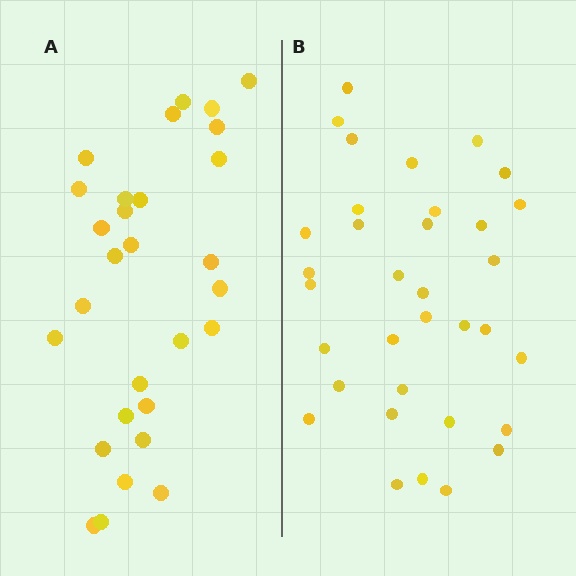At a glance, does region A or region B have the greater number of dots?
Region B (the right region) has more dots.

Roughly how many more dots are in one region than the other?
Region B has about 5 more dots than region A.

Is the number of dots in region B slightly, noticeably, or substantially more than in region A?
Region B has only slightly more — the two regions are fairly close. The ratio is roughly 1.2 to 1.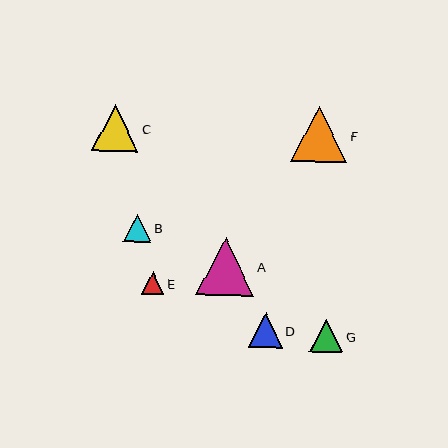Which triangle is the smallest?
Triangle E is the smallest with a size of approximately 23 pixels.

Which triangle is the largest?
Triangle A is the largest with a size of approximately 58 pixels.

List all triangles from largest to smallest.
From largest to smallest: A, F, C, D, G, B, E.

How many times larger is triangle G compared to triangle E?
Triangle G is approximately 1.5 times the size of triangle E.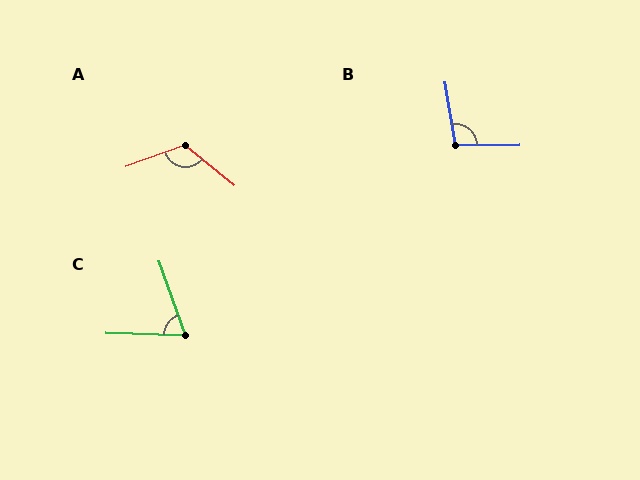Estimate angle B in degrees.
Approximately 100 degrees.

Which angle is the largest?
A, at approximately 121 degrees.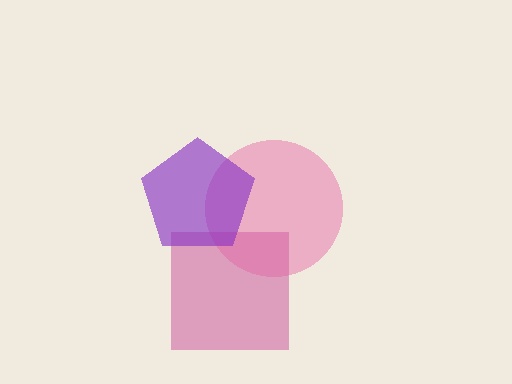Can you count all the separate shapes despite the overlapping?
Yes, there are 3 separate shapes.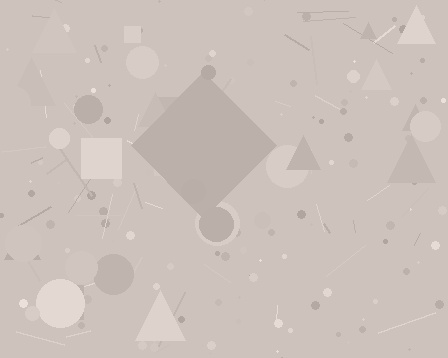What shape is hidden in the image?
A diamond is hidden in the image.